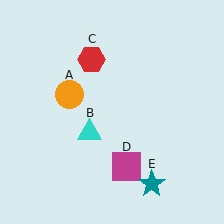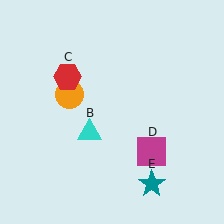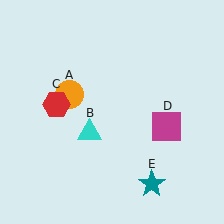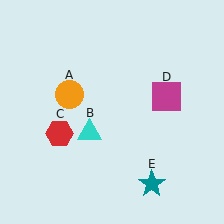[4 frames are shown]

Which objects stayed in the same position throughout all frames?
Orange circle (object A) and cyan triangle (object B) and teal star (object E) remained stationary.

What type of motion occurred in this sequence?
The red hexagon (object C), magenta square (object D) rotated counterclockwise around the center of the scene.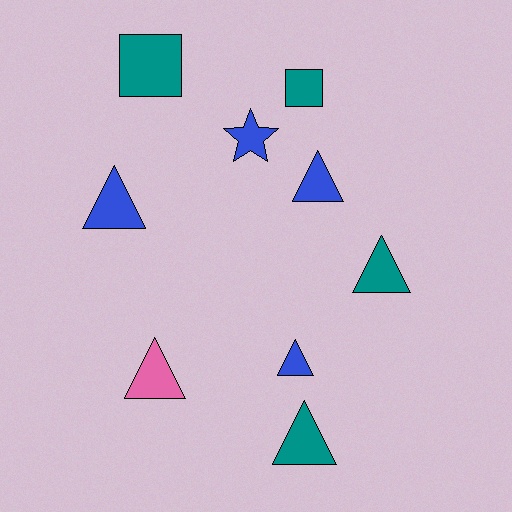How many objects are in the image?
There are 9 objects.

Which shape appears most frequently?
Triangle, with 6 objects.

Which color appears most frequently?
Blue, with 4 objects.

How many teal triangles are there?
There are 2 teal triangles.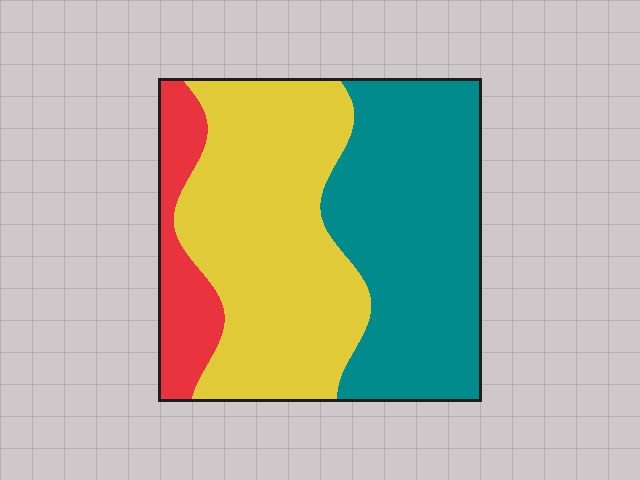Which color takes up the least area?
Red, at roughly 15%.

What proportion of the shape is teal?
Teal takes up about two fifths (2/5) of the shape.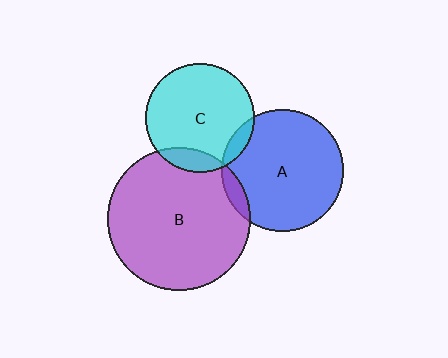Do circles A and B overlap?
Yes.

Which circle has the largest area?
Circle B (purple).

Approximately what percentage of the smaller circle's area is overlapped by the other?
Approximately 5%.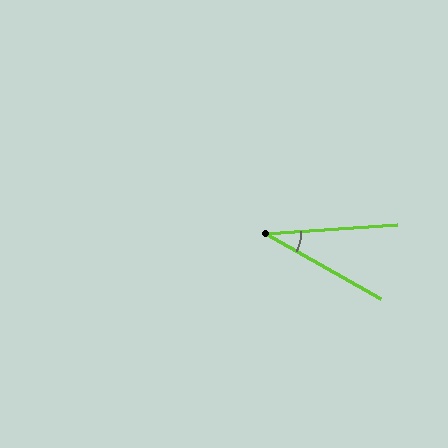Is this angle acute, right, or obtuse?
It is acute.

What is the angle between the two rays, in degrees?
Approximately 33 degrees.